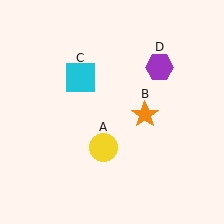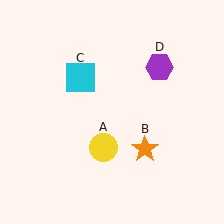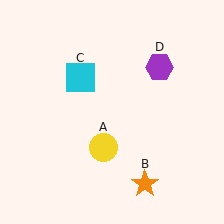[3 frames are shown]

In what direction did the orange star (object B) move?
The orange star (object B) moved down.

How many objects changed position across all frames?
1 object changed position: orange star (object B).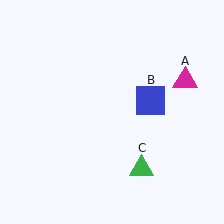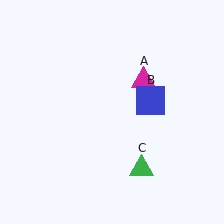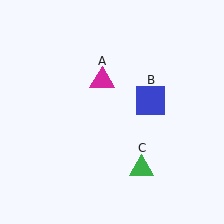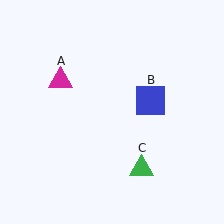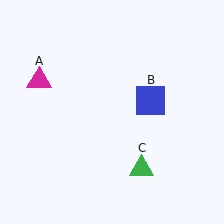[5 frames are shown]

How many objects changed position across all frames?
1 object changed position: magenta triangle (object A).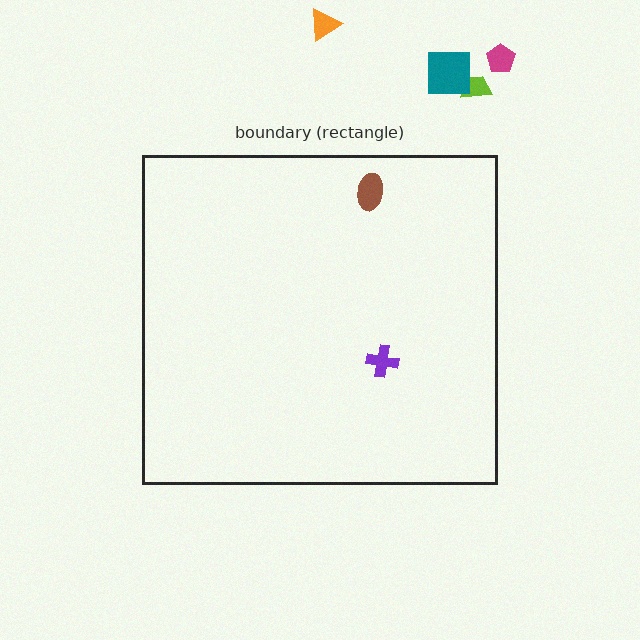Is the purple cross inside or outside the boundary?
Inside.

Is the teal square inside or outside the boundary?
Outside.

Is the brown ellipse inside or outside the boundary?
Inside.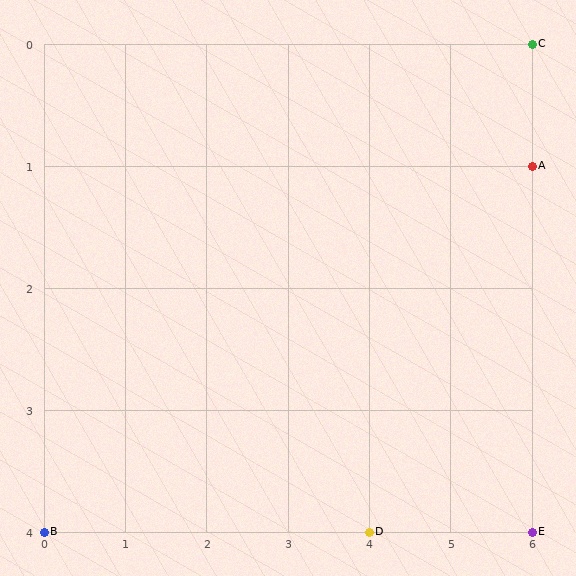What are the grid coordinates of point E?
Point E is at grid coordinates (6, 4).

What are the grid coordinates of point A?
Point A is at grid coordinates (6, 1).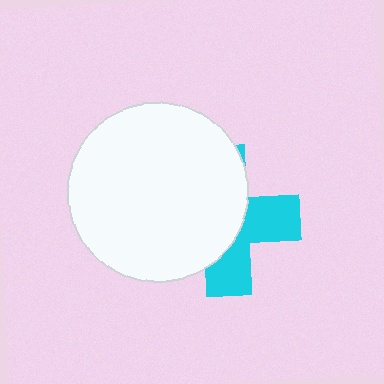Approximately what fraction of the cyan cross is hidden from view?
Roughly 60% of the cyan cross is hidden behind the white circle.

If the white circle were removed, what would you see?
You would see the complete cyan cross.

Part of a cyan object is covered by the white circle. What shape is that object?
It is a cross.